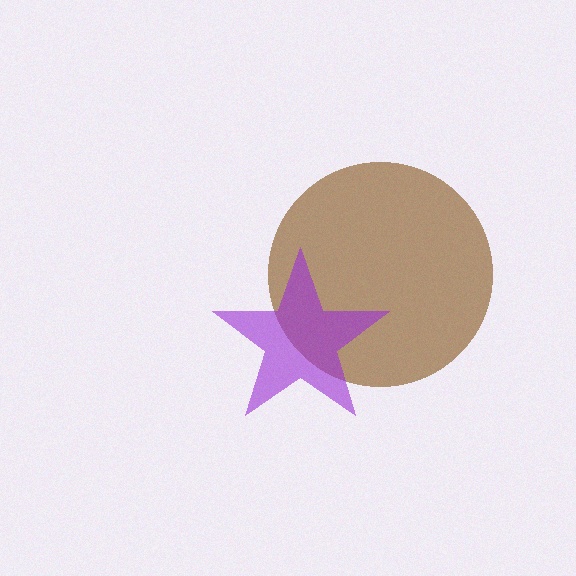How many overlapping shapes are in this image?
There are 2 overlapping shapes in the image.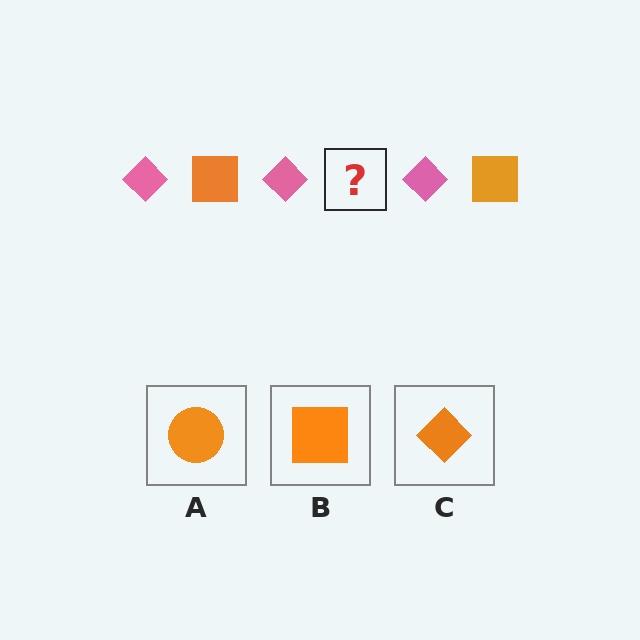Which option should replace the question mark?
Option B.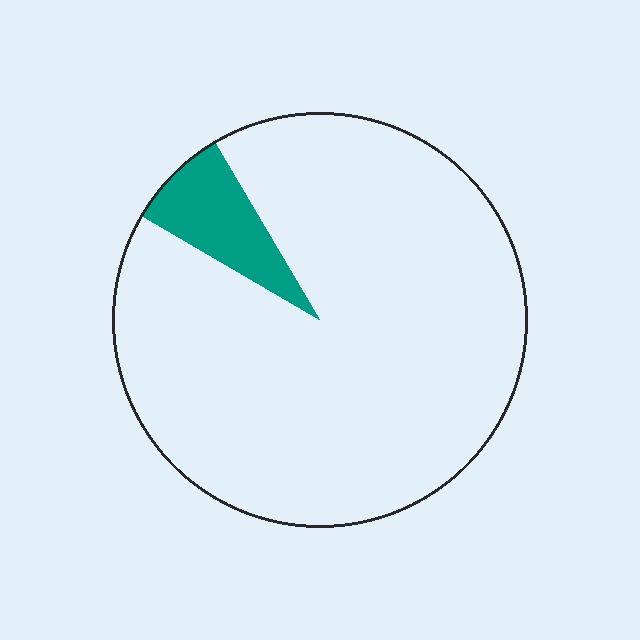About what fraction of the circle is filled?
About one tenth (1/10).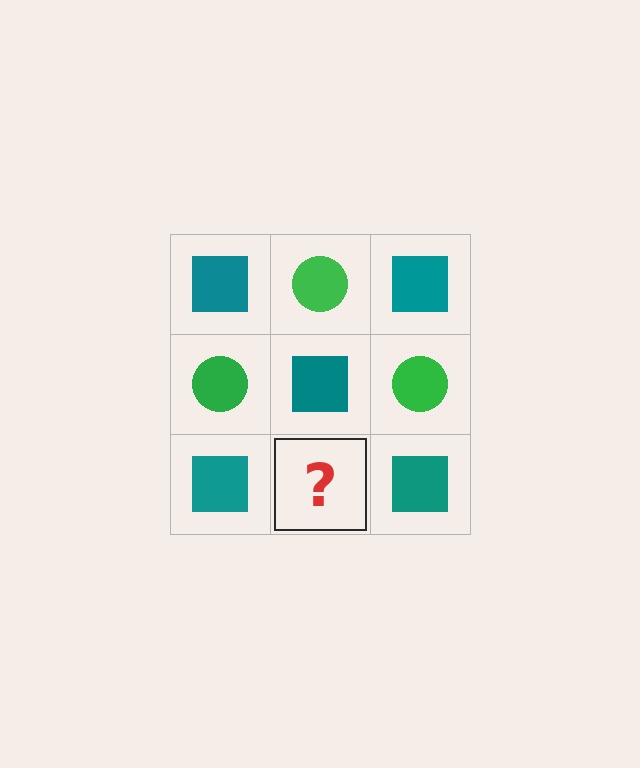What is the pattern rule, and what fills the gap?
The rule is that it alternates teal square and green circle in a checkerboard pattern. The gap should be filled with a green circle.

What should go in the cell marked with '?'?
The missing cell should contain a green circle.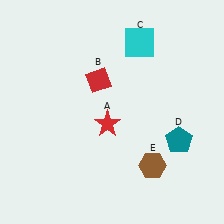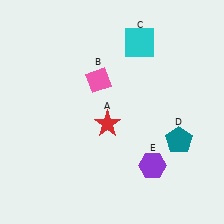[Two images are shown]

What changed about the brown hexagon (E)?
In Image 1, E is brown. In Image 2, it changed to purple.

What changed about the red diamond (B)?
In Image 1, B is red. In Image 2, it changed to pink.